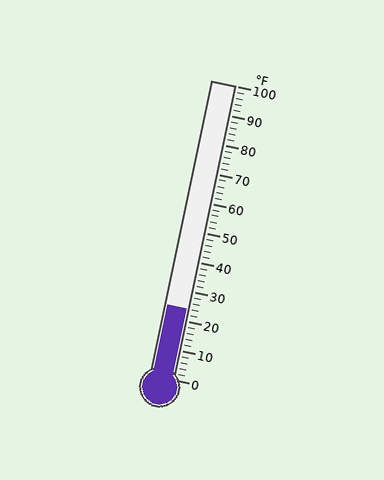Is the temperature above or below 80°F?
The temperature is below 80°F.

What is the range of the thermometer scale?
The thermometer scale ranges from 0°F to 100°F.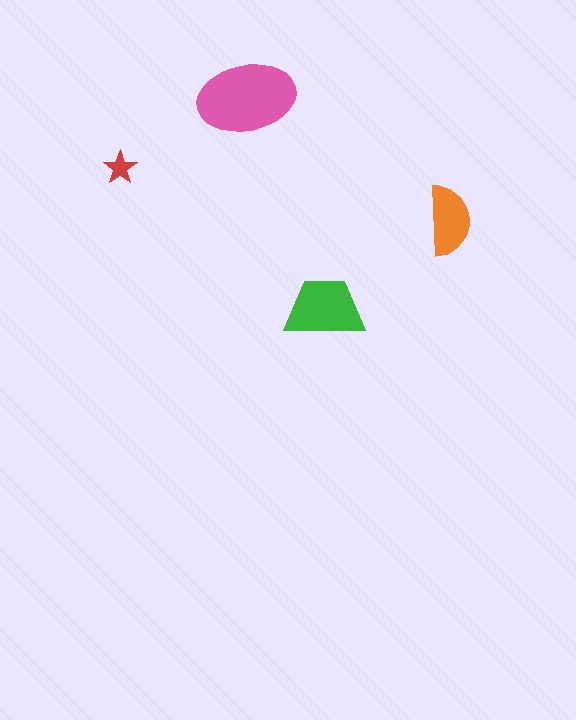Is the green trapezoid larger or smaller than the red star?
Larger.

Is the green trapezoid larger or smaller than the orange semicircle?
Larger.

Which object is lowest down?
The green trapezoid is bottommost.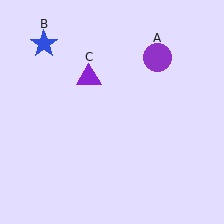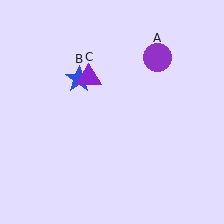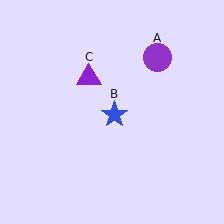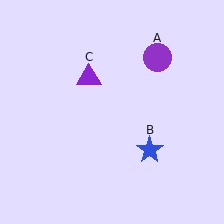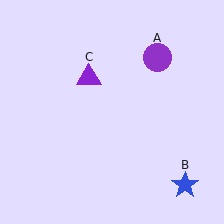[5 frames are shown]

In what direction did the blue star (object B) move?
The blue star (object B) moved down and to the right.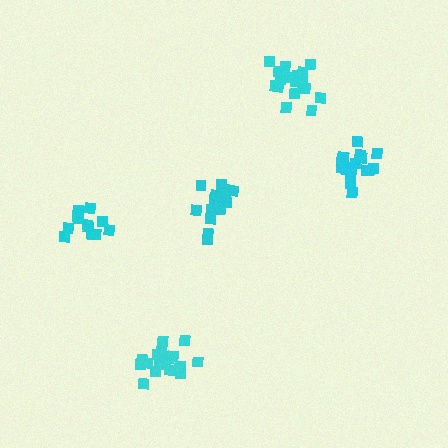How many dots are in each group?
Group 1: 19 dots, Group 2: 18 dots, Group 3: 15 dots, Group 4: 13 dots, Group 5: 18 dots (83 total).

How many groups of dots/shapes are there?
There are 5 groups.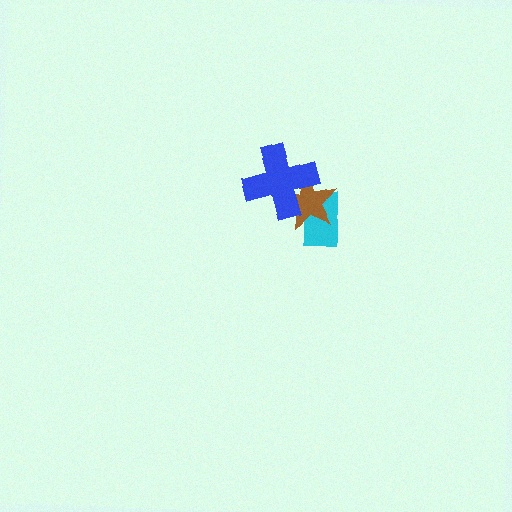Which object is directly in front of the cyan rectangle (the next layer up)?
The brown star is directly in front of the cyan rectangle.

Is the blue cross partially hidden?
No, no other shape covers it.